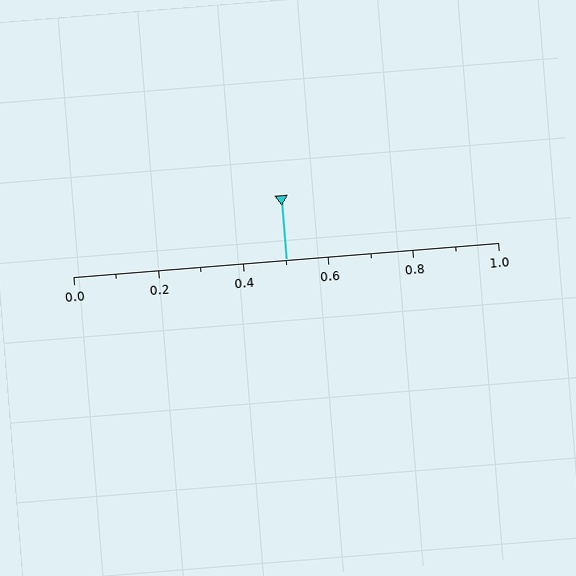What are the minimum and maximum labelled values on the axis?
The axis runs from 0.0 to 1.0.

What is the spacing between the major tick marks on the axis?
The major ticks are spaced 0.2 apart.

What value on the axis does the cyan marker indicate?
The marker indicates approximately 0.5.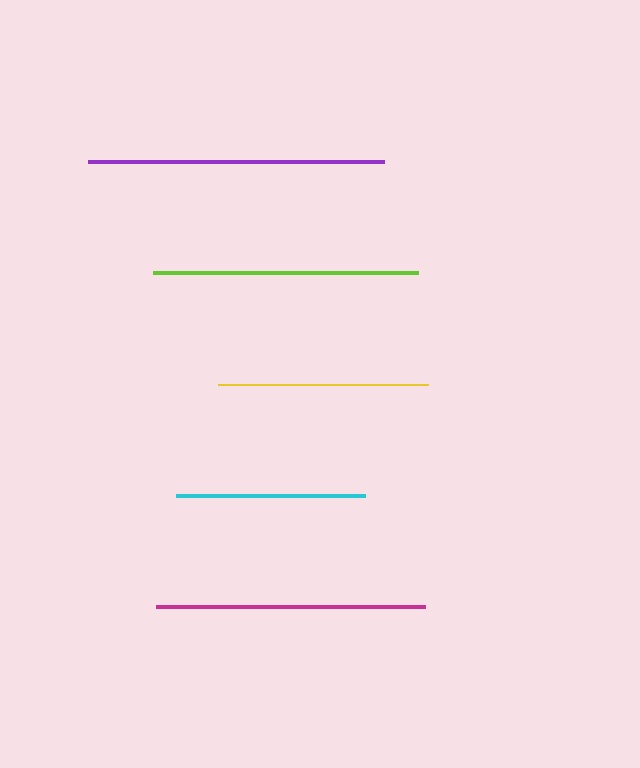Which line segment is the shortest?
The cyan line is the shortest at approximately 188 pixels.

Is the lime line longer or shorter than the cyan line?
The lime line is longer than the cyan line.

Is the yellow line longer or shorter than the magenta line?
The magenta line is longer than the yellow line.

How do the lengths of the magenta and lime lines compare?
The magenta and lime lines are approximately the same length.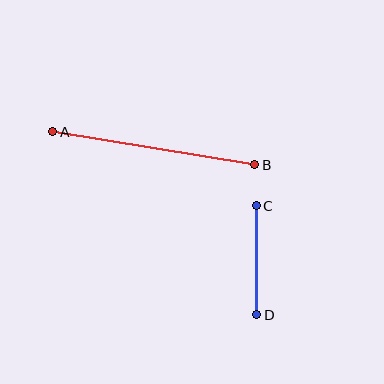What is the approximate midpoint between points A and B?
The midpoint is at approximately (154, 148) pixels.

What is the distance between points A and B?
The distance is approximately 205 pixels.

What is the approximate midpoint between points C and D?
The midpoint is at approximately (256, 260) pixels.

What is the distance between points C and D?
The distance is approximately 109 pixels.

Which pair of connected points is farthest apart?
Points A and B are farthest apart.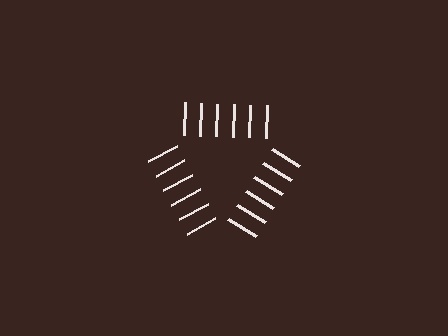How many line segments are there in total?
18 — 6 along each of the 3 edges.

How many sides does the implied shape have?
3 sides — the line-ends trace a triangle.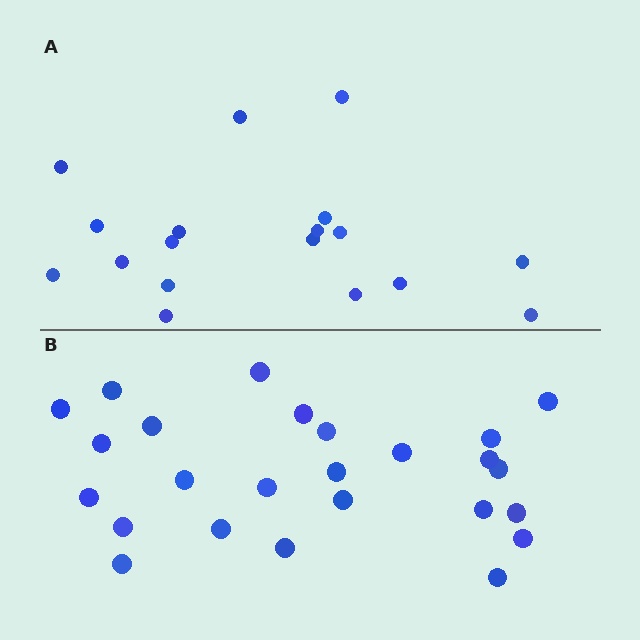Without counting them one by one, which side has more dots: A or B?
Region B (the bottom region) has more dots.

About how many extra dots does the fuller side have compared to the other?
Region B has roughly 8 or so more dots than region A.